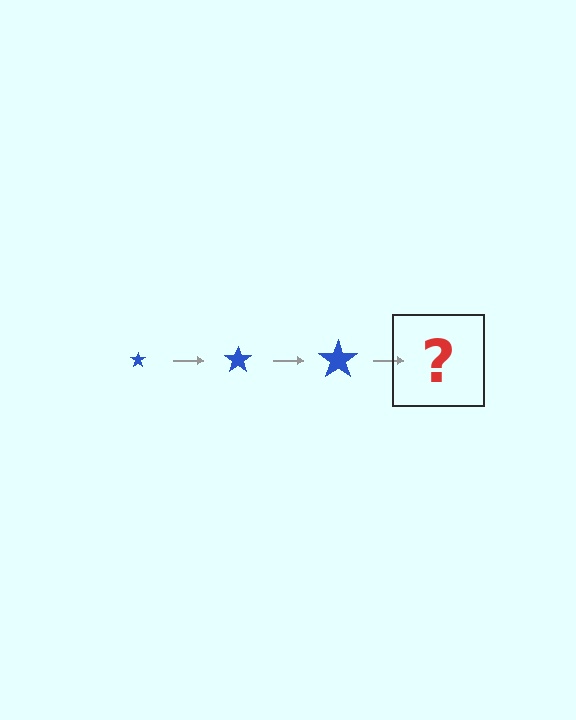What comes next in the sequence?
The next element should be a blue star, larger than the previous one.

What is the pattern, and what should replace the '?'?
The pattern is that the star gets progressively larger each step. The '?' should be a blue star, larger than the previous one.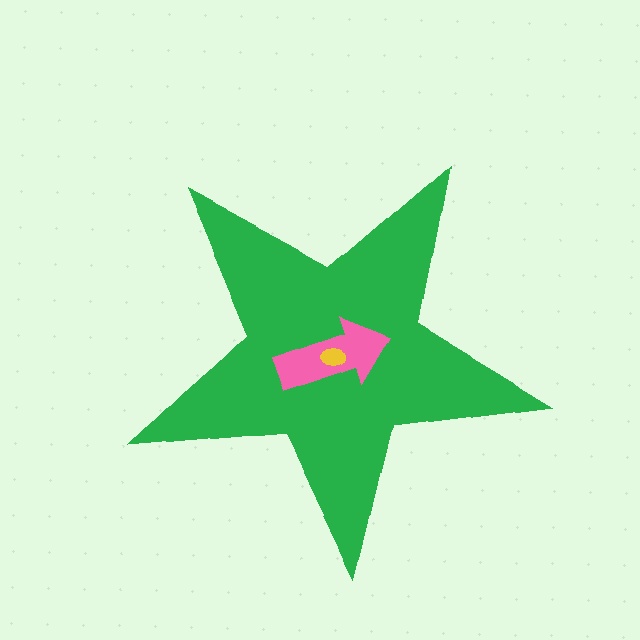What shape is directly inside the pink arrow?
The yellow ellipse.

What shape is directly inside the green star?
The pink arrow.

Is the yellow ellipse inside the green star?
Yes.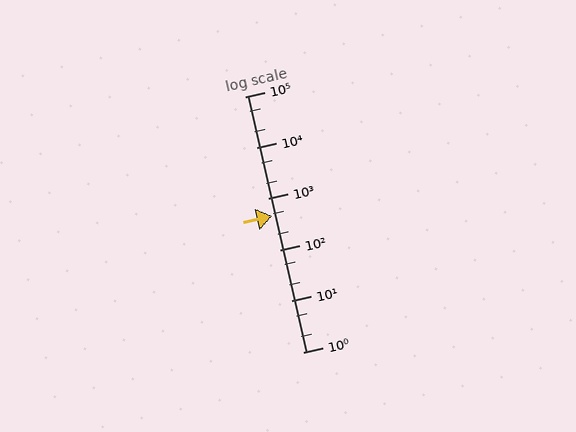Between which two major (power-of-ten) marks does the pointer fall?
The pointer is between 100 and 1000.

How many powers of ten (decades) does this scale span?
The scale spans 5 decades, from 1 to 100000.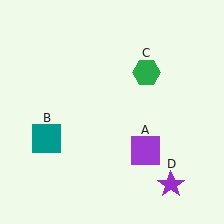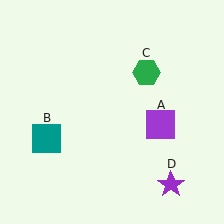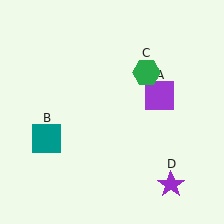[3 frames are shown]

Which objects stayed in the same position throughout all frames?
Teal square (object B) and green hexagon (object C) and purple star (object D) remained stationary.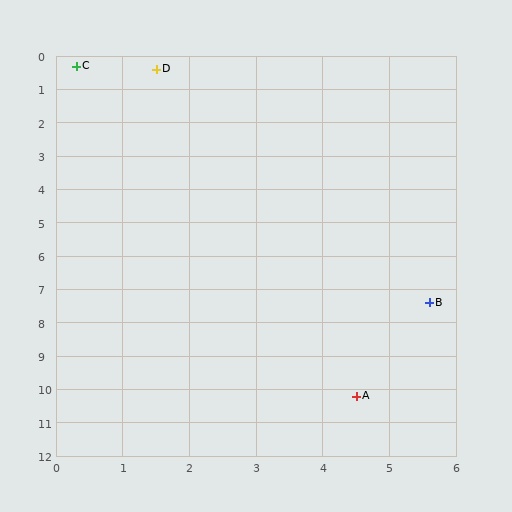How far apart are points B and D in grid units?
Points B and D are about 8.1 grid units apart.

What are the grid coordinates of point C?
Point C is at approximately (0.3, 0.3).